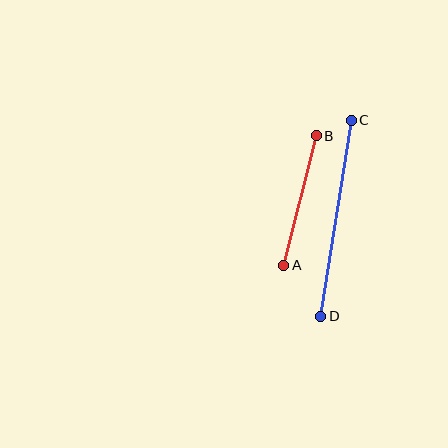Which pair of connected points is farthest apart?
Points C and D are farthest apart.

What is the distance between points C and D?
The distance is approximately 198 pixels.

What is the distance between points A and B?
The distance is approximately 133 pixels.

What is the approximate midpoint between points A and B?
The midpoint is at approximately (300, 201) pixels.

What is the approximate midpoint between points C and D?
The midpoint is at approximately (336, 218) pixels.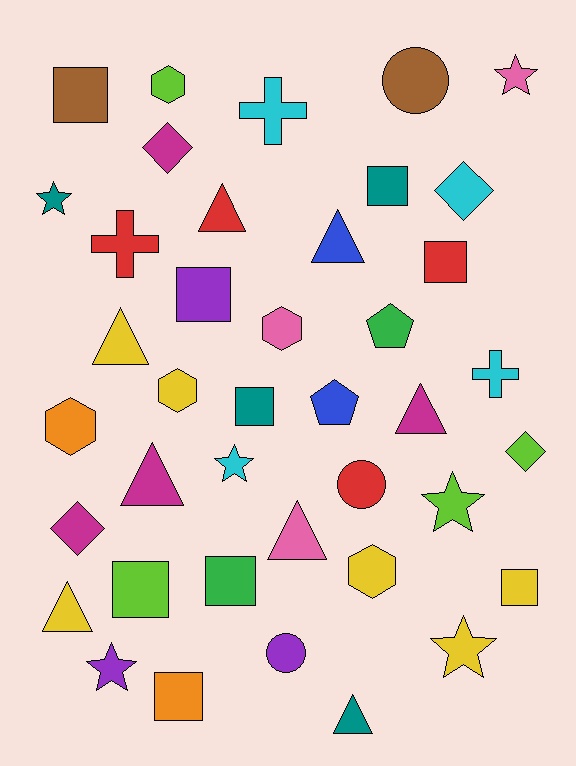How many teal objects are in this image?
There are 4 teal objects.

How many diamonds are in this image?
There are 4 diamonds.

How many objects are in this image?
There are 40 objects.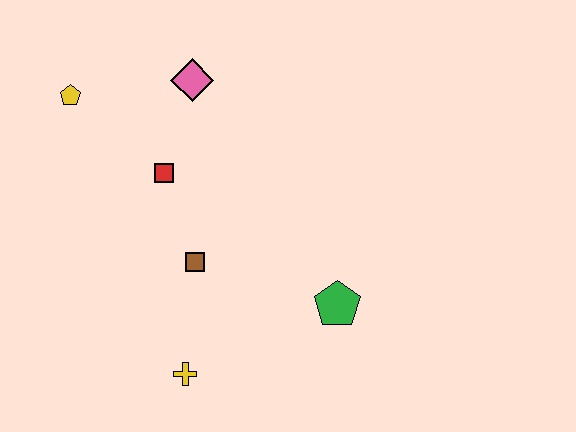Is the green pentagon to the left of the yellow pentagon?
No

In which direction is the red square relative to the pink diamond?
The red square is below the pink diamond.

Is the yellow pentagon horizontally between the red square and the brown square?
No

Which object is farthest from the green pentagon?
The yellow pentagon is farthest from the green pentagon.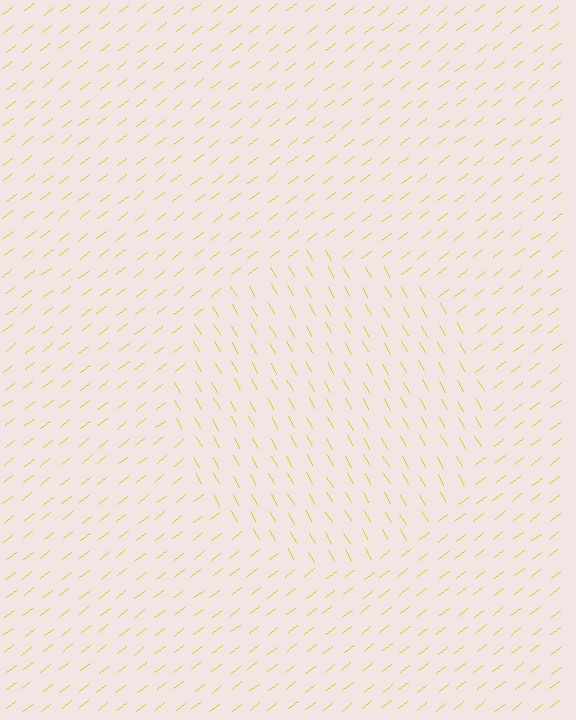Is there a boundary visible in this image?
Yes, there is a texture boundary formed by a change in line orientation.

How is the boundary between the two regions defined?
The boundary is defined purely by a change in line orientation (approximately 82 degrees difference). All lines are the same color and thickness.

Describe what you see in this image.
The image is filled with small yellow line segments. A circle region in the image has lines oriented differently from the surrounding lines, creating a visible texture boundary.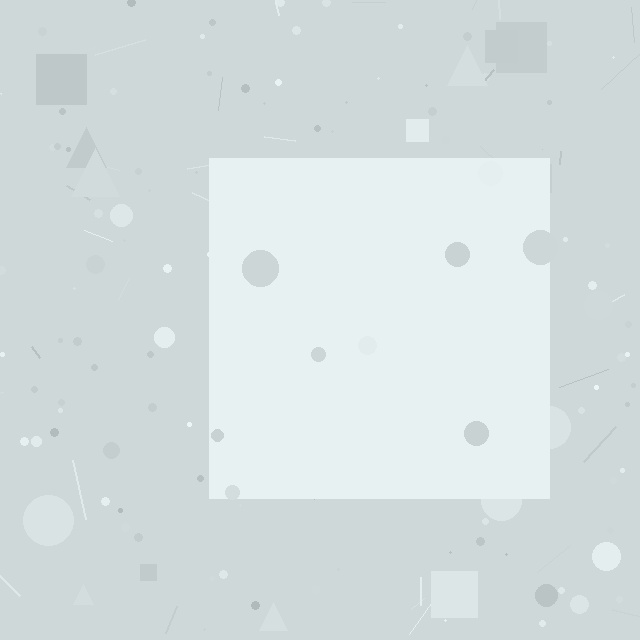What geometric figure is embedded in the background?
A square is embedded in the background.